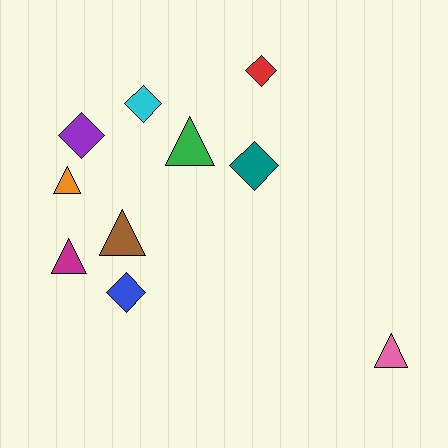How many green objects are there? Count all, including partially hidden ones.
There is 1 green object.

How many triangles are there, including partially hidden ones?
There are 5 triangles.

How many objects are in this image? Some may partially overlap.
There are 10 objects.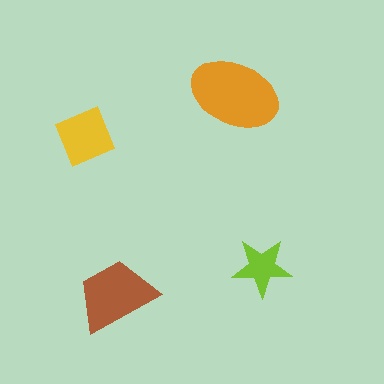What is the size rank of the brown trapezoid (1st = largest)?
2nd.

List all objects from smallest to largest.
The lime star, the yellow diamond, the brown trapezoid, the orange ellipse.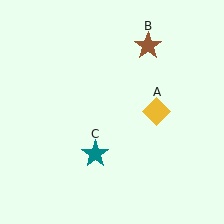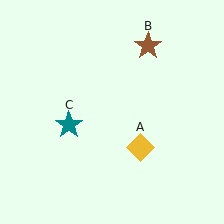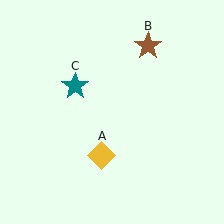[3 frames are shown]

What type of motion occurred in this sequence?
The yellow diamond (object A), teal star (object C) rotated clockwise around the center of the scene.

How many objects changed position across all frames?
2 objects changed position: yellow diamond (object A), teal star (object C).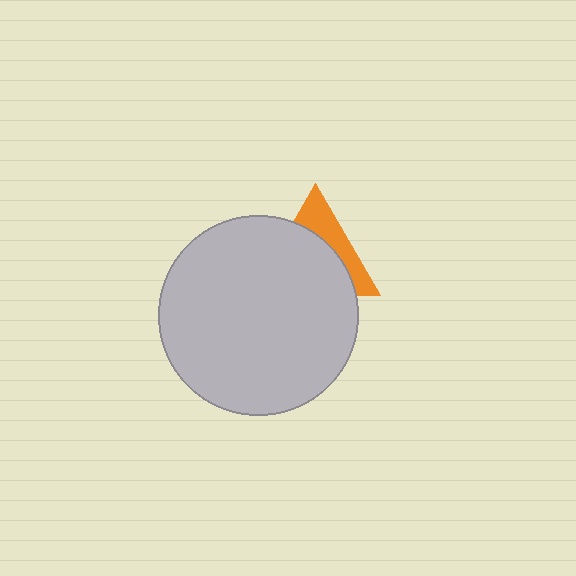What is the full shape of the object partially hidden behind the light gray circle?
The partially hidden object is an orange triangle.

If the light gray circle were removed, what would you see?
You would see the complete orange triangle.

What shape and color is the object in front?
The object in front is a light gray circle.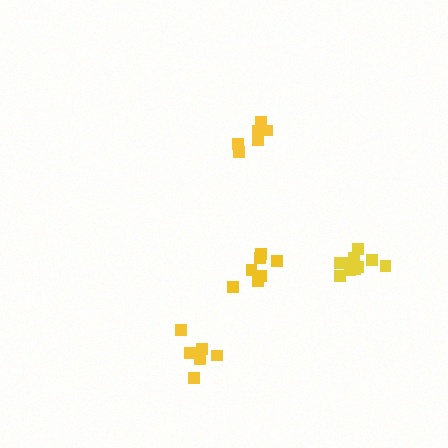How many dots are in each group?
Group 1: 11 dots, Group 2: 7 dots, Group 3: 6 dots, Group 4: 6 dots (30 total).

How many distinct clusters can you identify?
There are 4 distinct clusters.